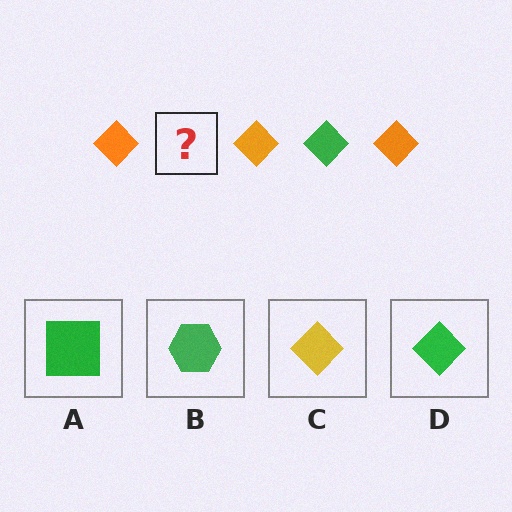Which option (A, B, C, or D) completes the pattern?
D.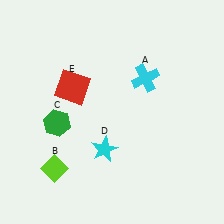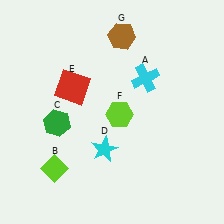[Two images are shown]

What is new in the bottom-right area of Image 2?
A lime hexagon (F) was added in the bottom-right area of Image 2.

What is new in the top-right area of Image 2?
A brown hexagon (G) was added in the top-right area of Image 2.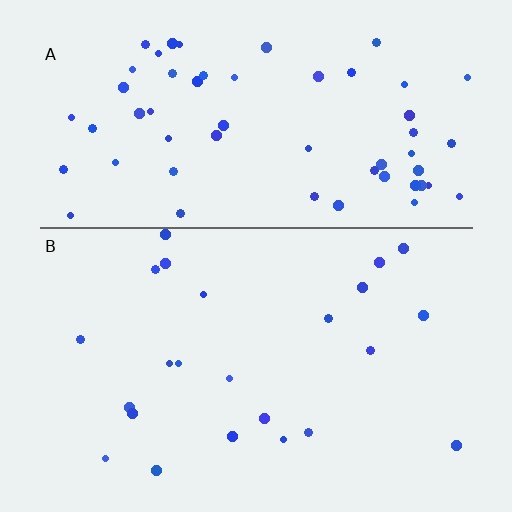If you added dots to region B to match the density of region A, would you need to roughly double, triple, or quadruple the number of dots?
Approximately triple.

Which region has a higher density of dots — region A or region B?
A (the top).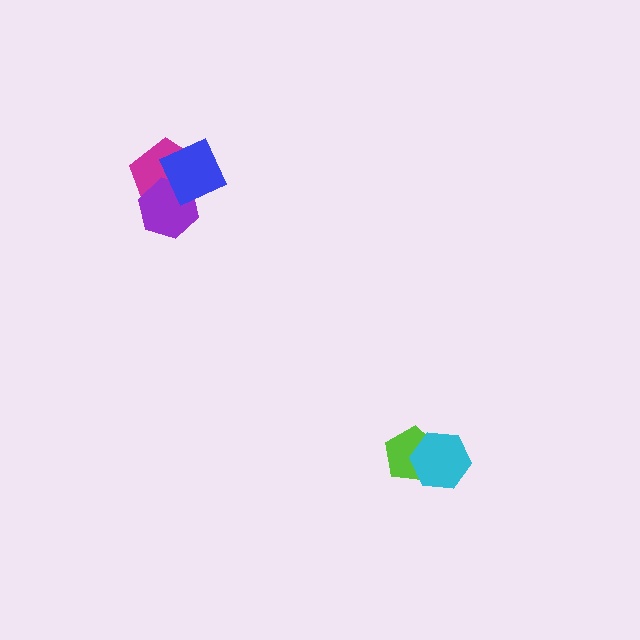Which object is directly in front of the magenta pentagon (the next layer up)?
The purple hexagon is directly in front of the magenta pentagon.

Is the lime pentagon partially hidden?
Yes, it is partially covered by another shape.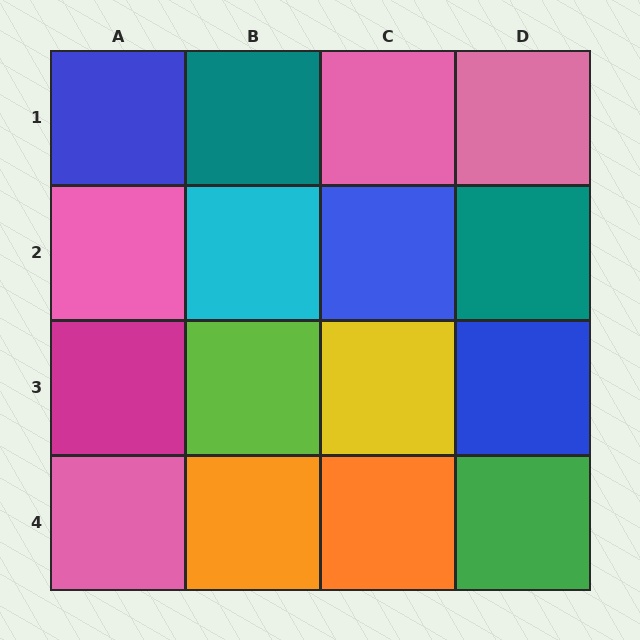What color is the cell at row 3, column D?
Blue.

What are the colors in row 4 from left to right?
Pink, orange, orange, green.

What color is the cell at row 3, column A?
Magenta.